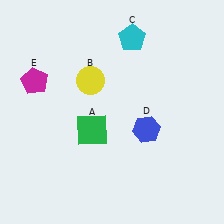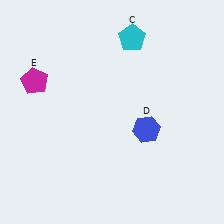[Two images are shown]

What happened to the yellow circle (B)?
The yellow circle (B) was removed in Image 2. It was in the top-left area of Image 1.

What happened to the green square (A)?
The green square (A) was removed in Image 2. It was in the bottom-left area of Image 1.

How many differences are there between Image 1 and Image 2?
There are 2 differences between the two images.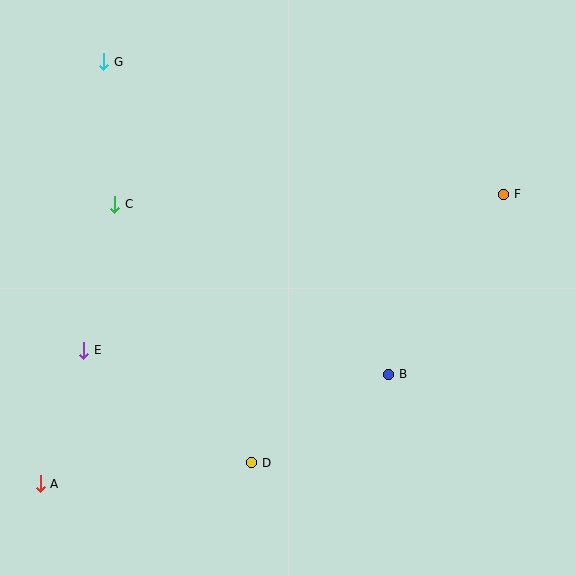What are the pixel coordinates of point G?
Point G is at (104, 62).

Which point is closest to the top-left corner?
Point G is closest to the top-left corner.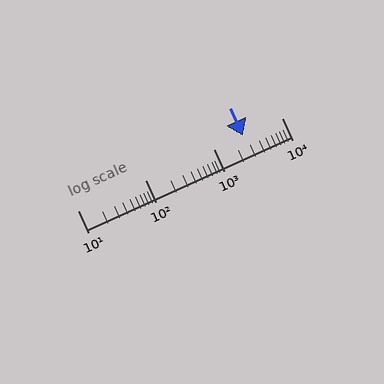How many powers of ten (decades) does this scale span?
The scale spans 3 decades, from 10 to 10000.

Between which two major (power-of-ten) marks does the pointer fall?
The pointer is between 1000 and 10000.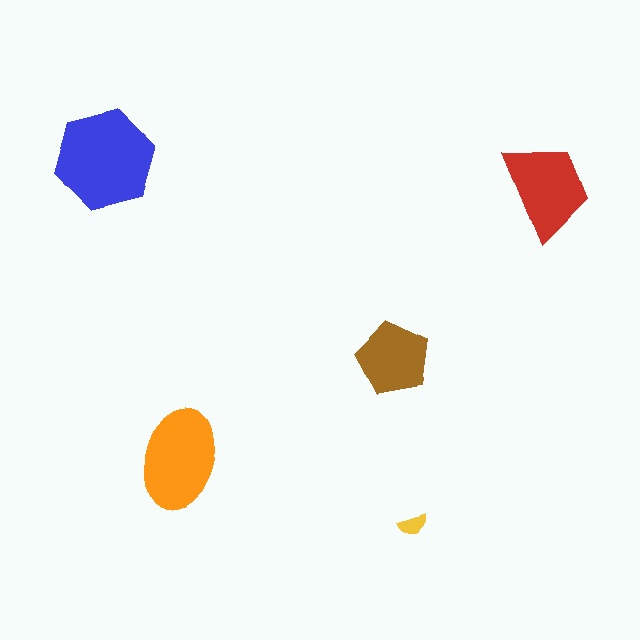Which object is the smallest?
The yellow semicircle.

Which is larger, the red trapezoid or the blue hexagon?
The blue hexagon.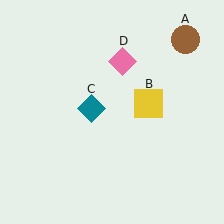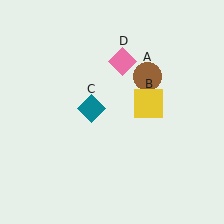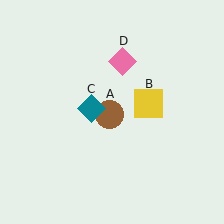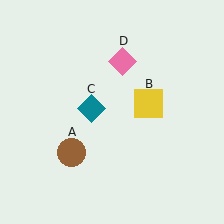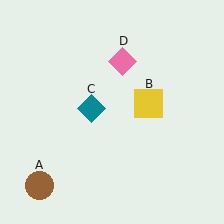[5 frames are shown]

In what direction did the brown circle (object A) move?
The brown circle (object A) moved down and to the left.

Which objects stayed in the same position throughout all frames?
Yellow square (object B) and teal diamond (object C) and pink diamond (object D) remained stationary.